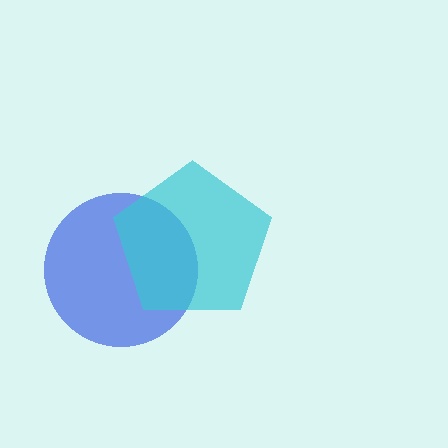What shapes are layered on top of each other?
The layered shapes are: a blue circle, a cyan pentagon.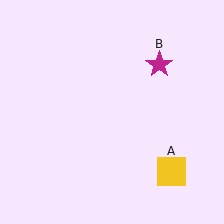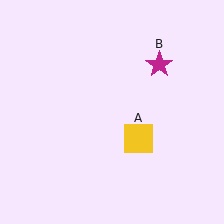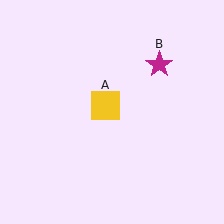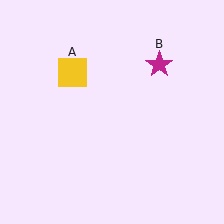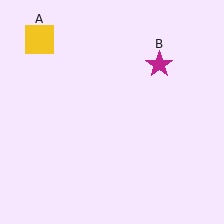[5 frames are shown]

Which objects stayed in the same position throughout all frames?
Magenta star (object B) remained stationary.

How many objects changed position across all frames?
1 object changed position: yellow square (object A).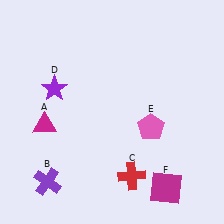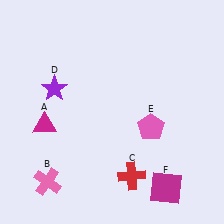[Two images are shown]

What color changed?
The cross (B) changed from purple in Image 1 to pink in Image 2.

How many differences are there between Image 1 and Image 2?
There is 1 difference between the two images.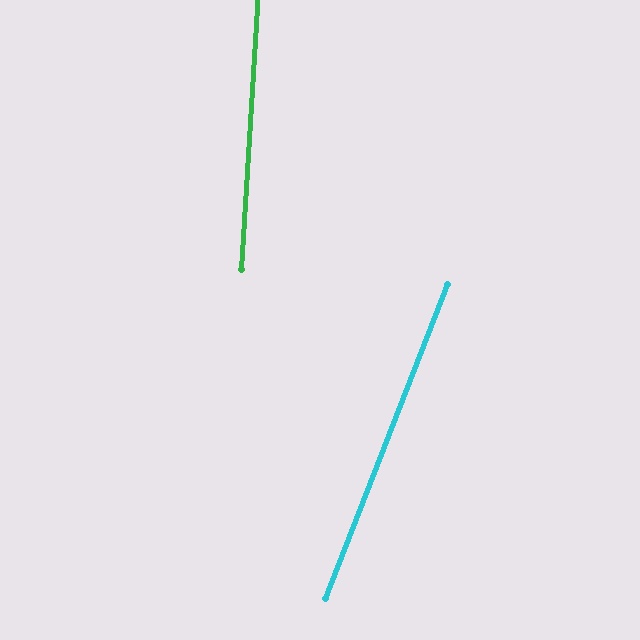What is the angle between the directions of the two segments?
Approximately 18 degrees.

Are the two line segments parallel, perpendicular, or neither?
Neither parallel nor perpendicular — they differ by about 18°.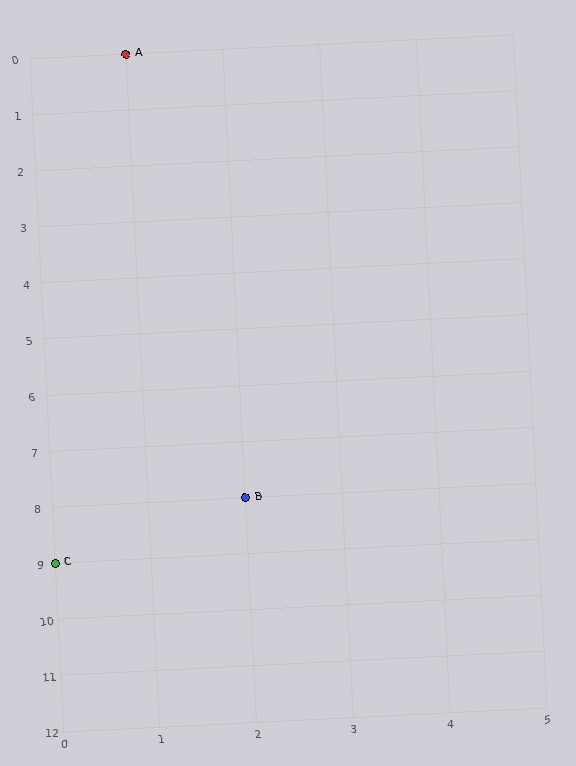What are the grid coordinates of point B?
Point B is at grid coordinates (2, 8).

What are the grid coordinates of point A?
Point A is at grid coordinates (1, 0).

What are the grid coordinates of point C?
Point C is at grid coordinates (0, 9).